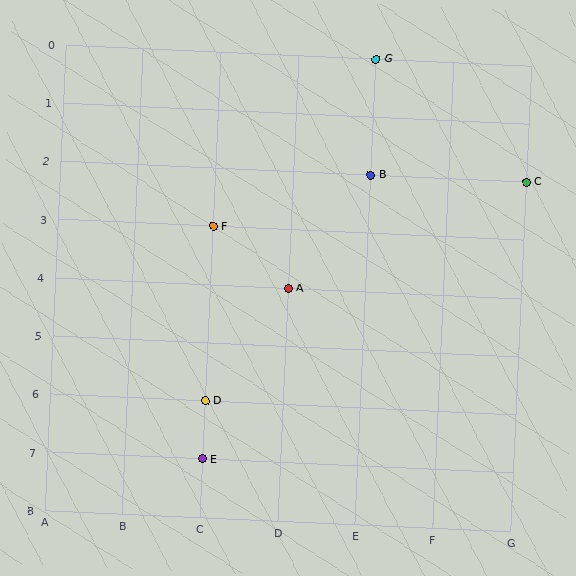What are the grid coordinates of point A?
Point A is at grid coordinates (D, 4).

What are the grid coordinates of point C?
Point C is at grid coordinates (G, 2).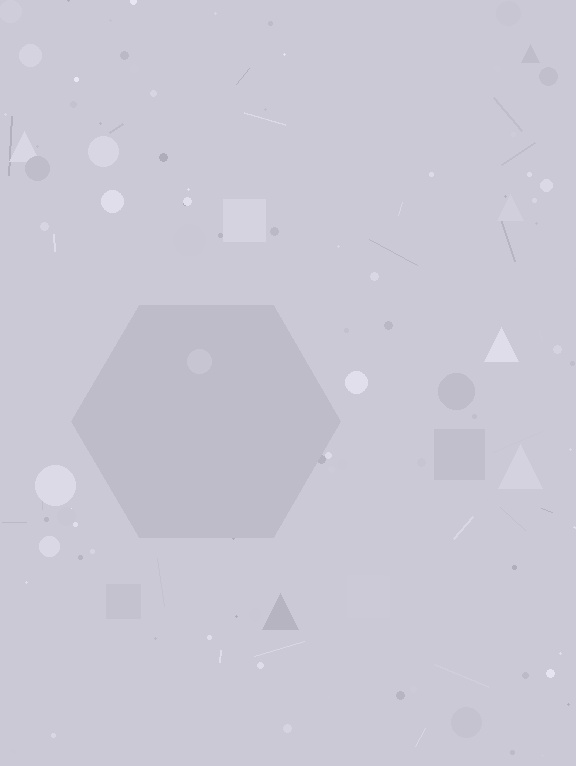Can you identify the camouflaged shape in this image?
The camouflaged shape is a hexagon.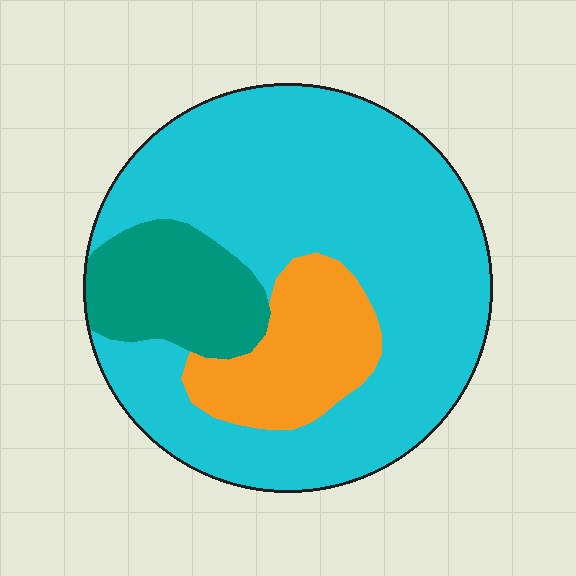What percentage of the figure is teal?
Teal takes up less than a sixth of the figure.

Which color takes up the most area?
Cyan, at roughly 70%.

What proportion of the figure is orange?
Orange takes up about one sixth (1/6) of the figure.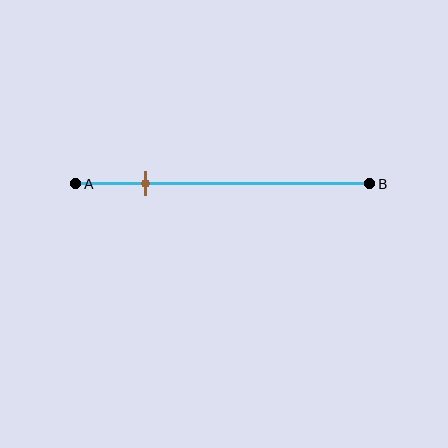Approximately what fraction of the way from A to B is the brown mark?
The brown mark is approximately 25% of the way from A to B.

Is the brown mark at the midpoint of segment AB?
No, the mark is at about 25% from A, not at the 50% midpoint.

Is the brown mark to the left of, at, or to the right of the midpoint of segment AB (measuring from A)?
The brown mark is to the left of the midpoint of segment AB.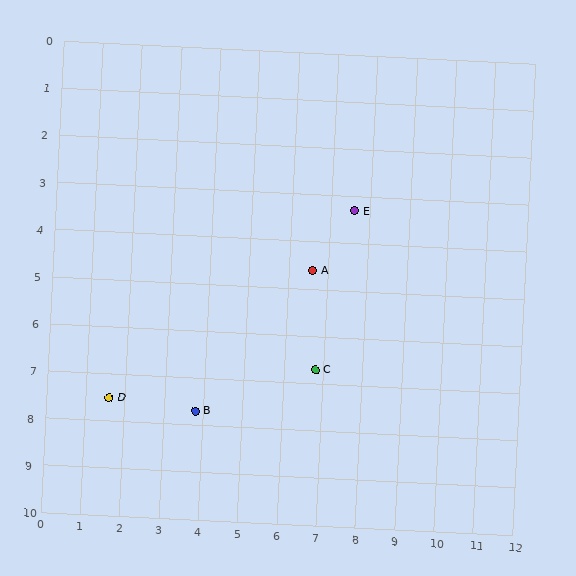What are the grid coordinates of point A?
Point A is at approximately (6.6, 4.6).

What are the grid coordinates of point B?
Point B is at approximately (3.8, 7.7).